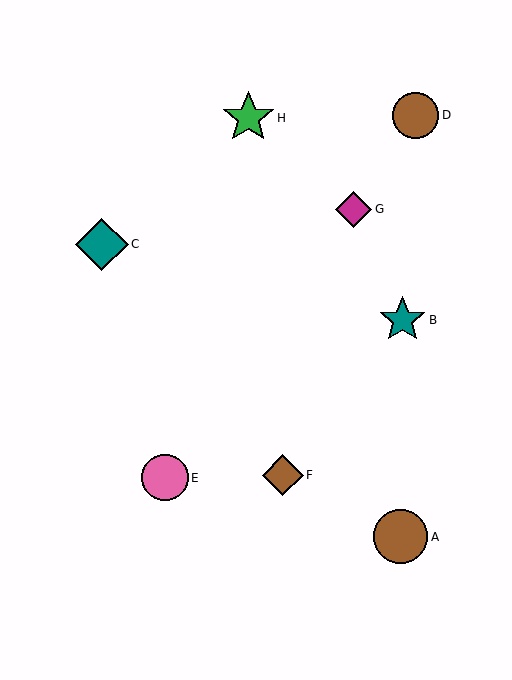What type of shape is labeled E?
Shape E is a pink circle.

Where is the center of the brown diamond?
The center of the brown diamond is at (283, 475).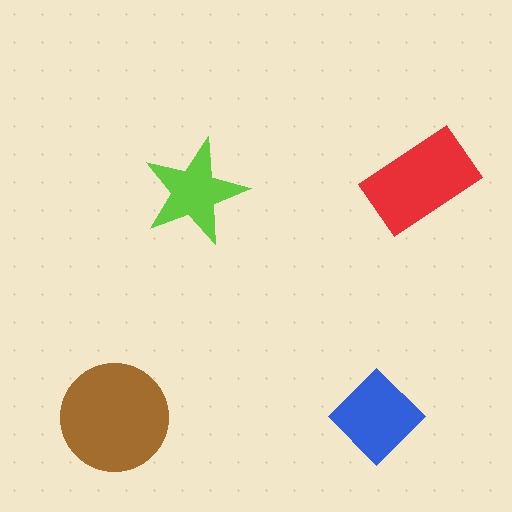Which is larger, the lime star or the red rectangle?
The red rectangle.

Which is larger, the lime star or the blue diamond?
The blue diamond.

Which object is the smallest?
The lime star.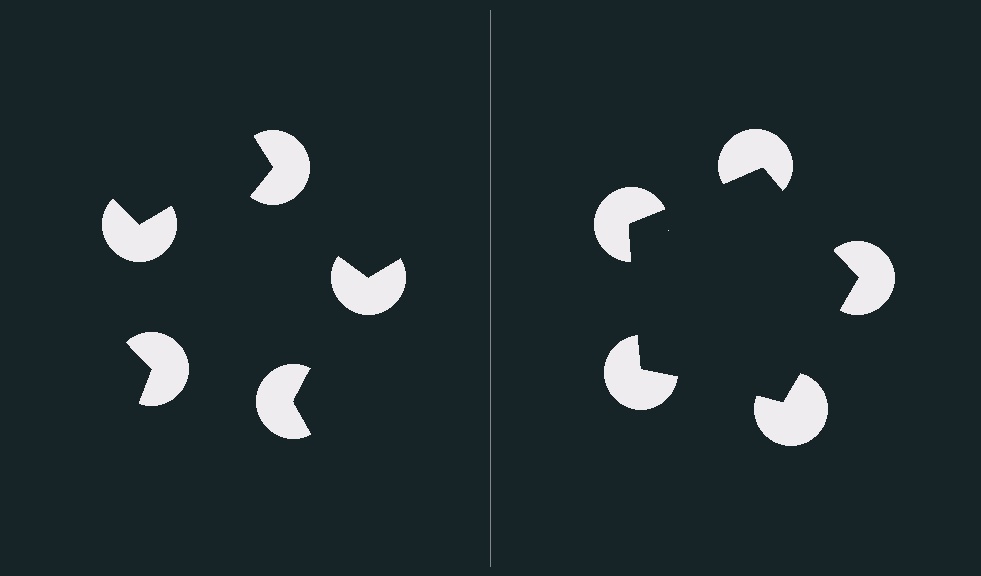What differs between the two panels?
The pac-man discs are positioned identically on both sides; only the wedge orientations differ. On the right they align to a pentagon; on the left they are misaligned.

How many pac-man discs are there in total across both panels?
10 — 5 on each side.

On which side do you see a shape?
An illusory pentagon appears on the right side. On the left side the wedge cuts are rotated, so no coherent shape forms.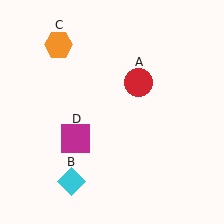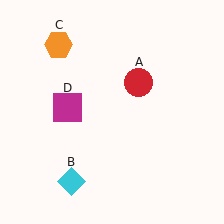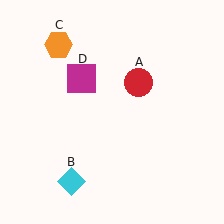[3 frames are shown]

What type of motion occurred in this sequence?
The magenta square (object D) rotated clockwise around the center of the scene.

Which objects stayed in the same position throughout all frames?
Red circle (object A) and cyan diamond (object B) and orange hexagon (object C) remained stationary.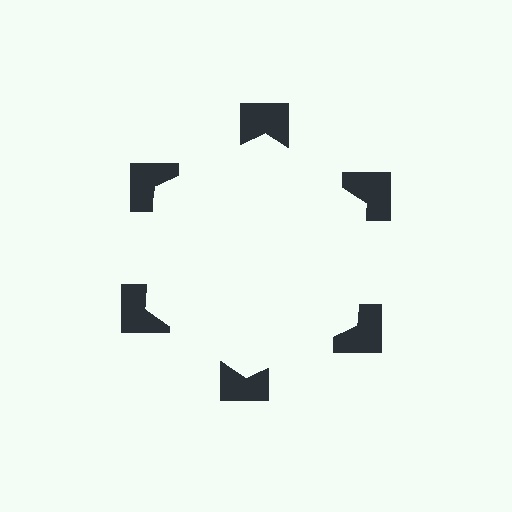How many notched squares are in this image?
There are 6 — one at each vertex of the illusory hexagon.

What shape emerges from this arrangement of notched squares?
An illusory hexagon — its edges are inferred from the aligned wedge cuts in the notched squares, not physically drawn.